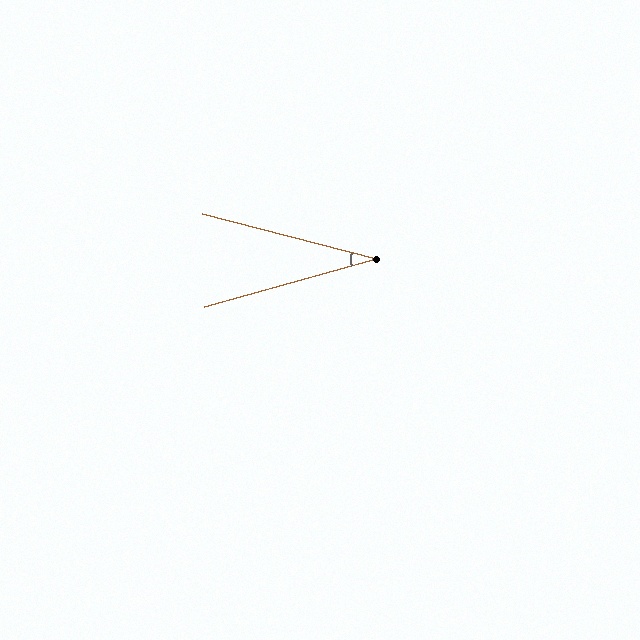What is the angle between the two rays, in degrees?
Approximately 30 degrees.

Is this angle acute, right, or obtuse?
It is acute.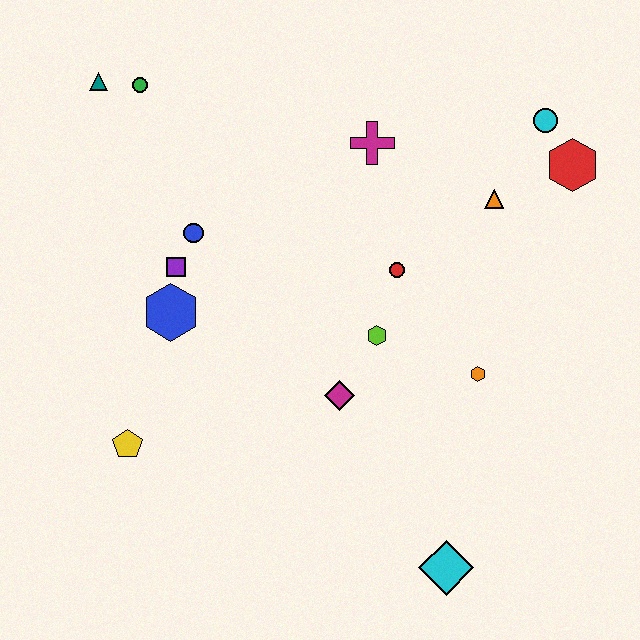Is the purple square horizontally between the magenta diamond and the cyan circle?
No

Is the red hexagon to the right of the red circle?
Yes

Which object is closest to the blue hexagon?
The purple square is closest to the blue hexagon.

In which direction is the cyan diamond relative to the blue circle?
The cyan diamond is below the blue circle.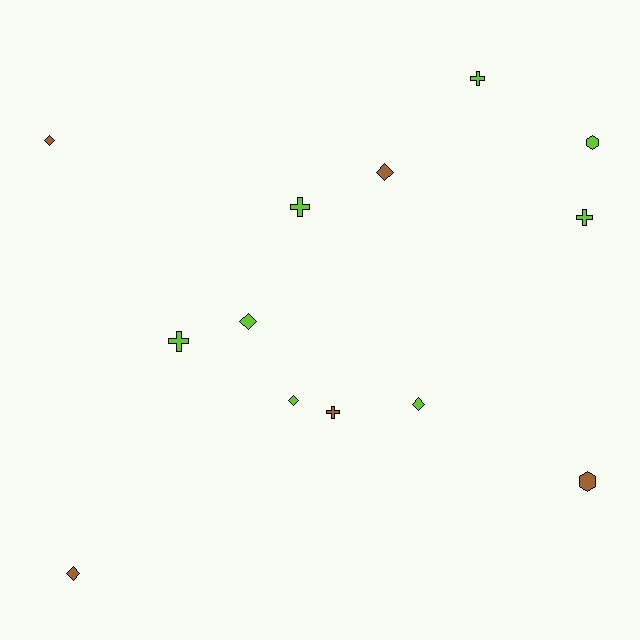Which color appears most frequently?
Lime, with 8 objects.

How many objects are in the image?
There are 13 objects.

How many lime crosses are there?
There are 4 lime crosses.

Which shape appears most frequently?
Diamond, with 6 objects.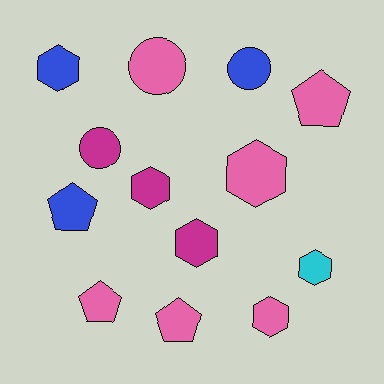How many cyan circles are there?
There are no cyan circles.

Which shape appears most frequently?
Hexagon, with 6 objects.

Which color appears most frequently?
Pink, with 6 objects.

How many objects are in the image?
There are 13 objects.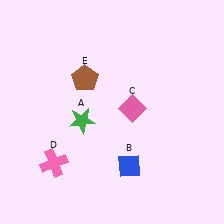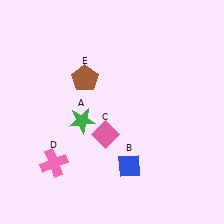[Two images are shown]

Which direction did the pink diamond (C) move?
The pink diamond (C) moved left.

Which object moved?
The pink diamond (C) moved left.